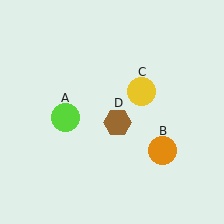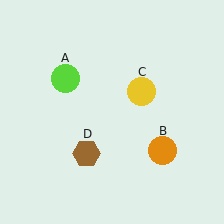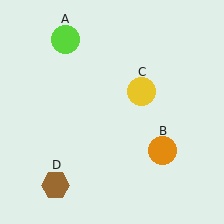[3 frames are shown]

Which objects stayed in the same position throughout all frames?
Orange circle (object B) and yellow circle (object C) remained stationary.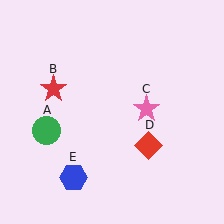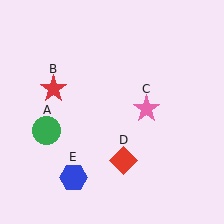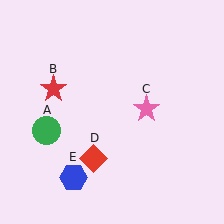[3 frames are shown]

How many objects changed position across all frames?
1 object changed position: red diamond (object D).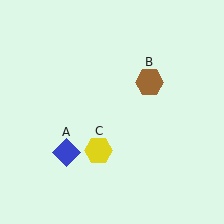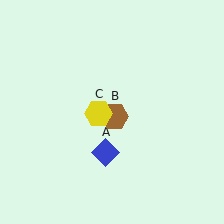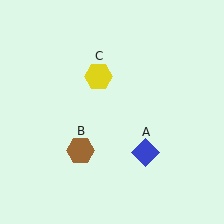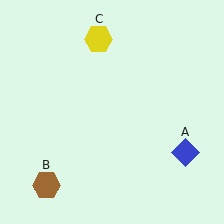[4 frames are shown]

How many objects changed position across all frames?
3 objects changed position: blue diamond (object A), brown hexagon (object B), yellow hexagon (object C).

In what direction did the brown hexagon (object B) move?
The brown hexagon (object B) moved down and to the left.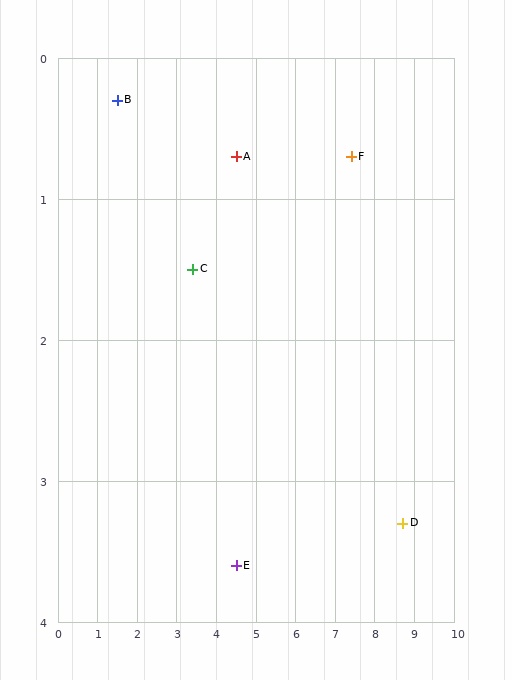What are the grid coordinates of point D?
Point D is at approximately (8.7, 3.3).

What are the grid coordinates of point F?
Point F is at approximately (7.4, 0.7).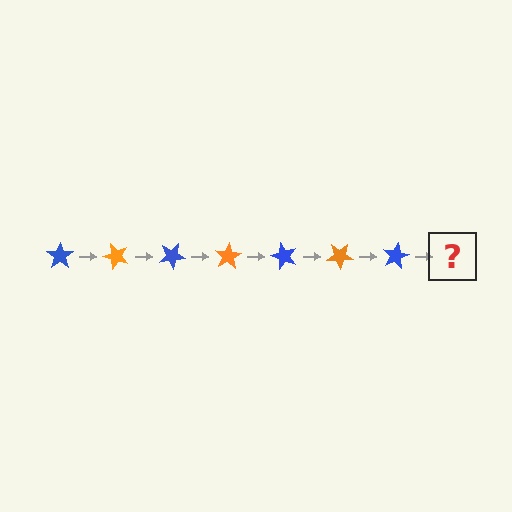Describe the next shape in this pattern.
It should be an orange star, rotated 350 degrees from the start.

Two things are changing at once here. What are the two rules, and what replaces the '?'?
The two rules are that it rotates 50 degrees each step and the color cycles through blue and orange. The '?' should be an orange star, rotated 350 degrees from the start.